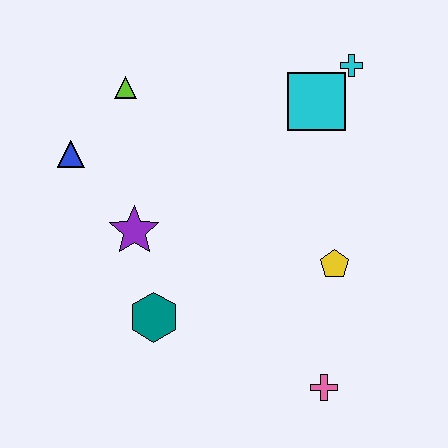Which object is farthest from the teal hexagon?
The cyan cross is farthest from the teal hexagon.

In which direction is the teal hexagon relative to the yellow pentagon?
The teal hexagon is to the left of the yellow pentagon.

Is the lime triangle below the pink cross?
No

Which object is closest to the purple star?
The teal hexagon is closest to the purple star.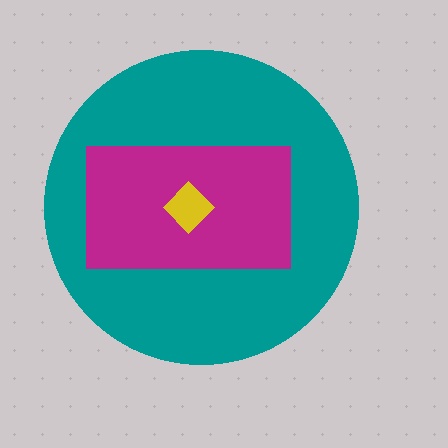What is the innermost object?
The yellow diamond.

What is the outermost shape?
The teal circle.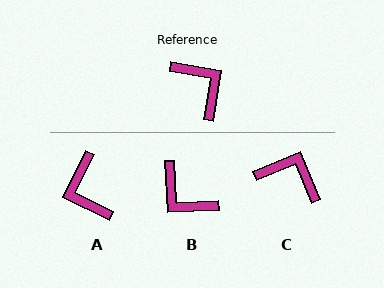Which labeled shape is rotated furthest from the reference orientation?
B, about 168 degrees away.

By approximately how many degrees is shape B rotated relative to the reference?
Approximately 168 degrees clockwise.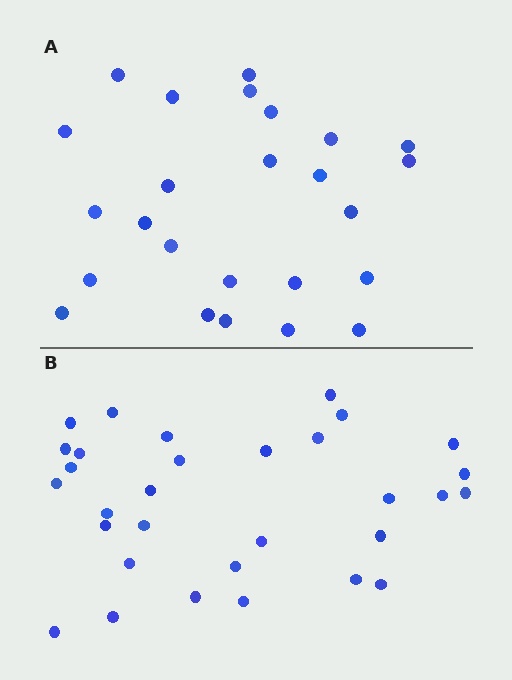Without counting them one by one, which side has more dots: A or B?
Region B (the bottom region) has more dots.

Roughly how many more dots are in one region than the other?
Region B has about 6 more dots than region A.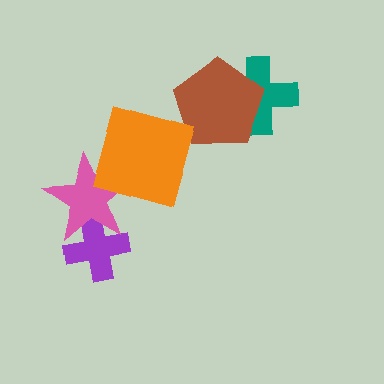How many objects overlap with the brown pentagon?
1 object overlaps with the brown pentagon.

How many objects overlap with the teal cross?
1 object overlaps with the teal cross.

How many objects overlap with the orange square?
1 object overlaps with the orange square.